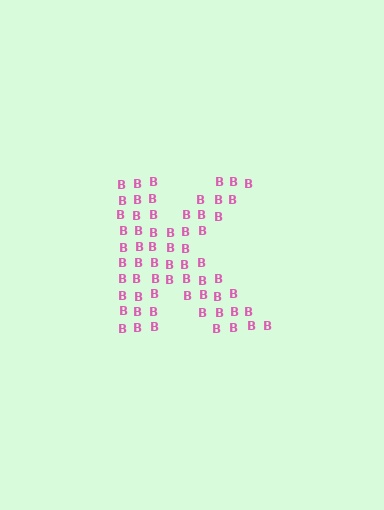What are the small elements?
The small elements are letter B's.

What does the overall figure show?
The overall figure shows the letter K.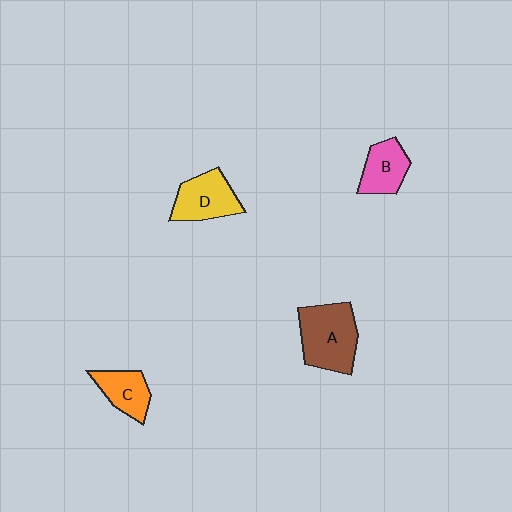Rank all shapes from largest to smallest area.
From largest to smallest: A (brown), D (yellow), B (pink), C (orange).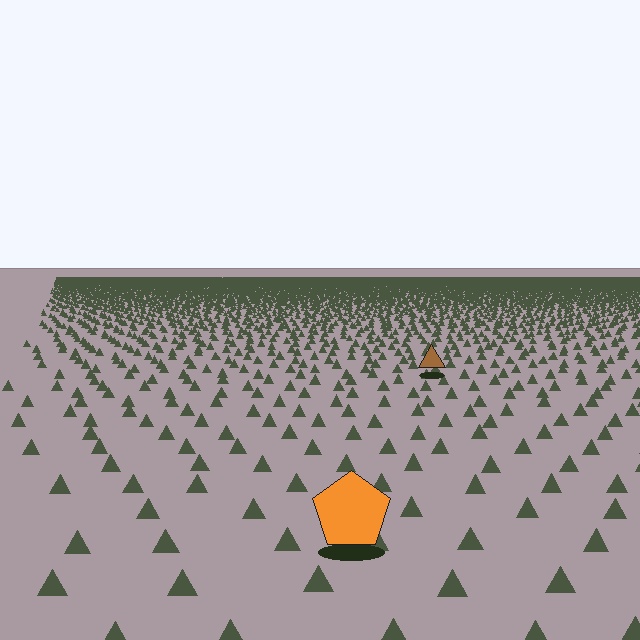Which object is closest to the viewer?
The orange pentagon is closest. The texture marks near it are larger and more spread out.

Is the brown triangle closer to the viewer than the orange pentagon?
No. The orange pentagon is closer — you can tell from the texture gradient: the ground texture is coarser near it.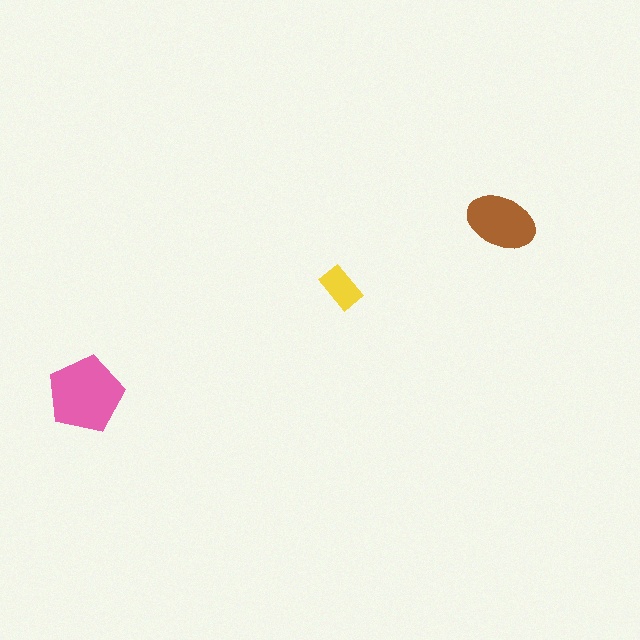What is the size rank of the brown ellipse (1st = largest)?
2nd.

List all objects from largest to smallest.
The pink pentagon, the brown ellipse, the yellow rectangle.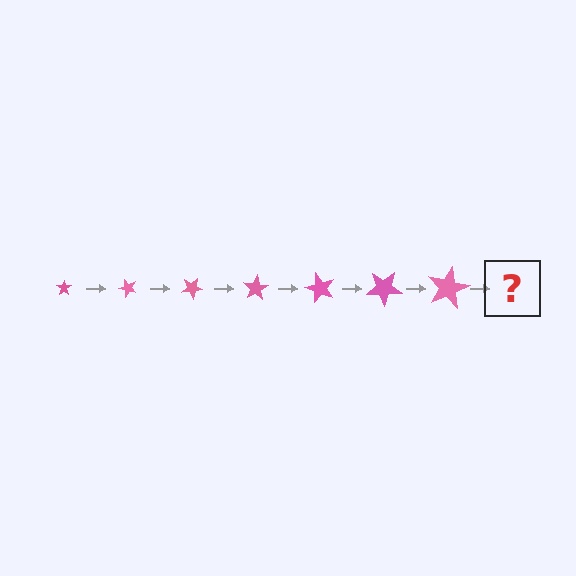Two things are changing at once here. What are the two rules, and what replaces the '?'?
The two rules are that the star grows larger each step and it rotates 50 degrees each step. The '?' should be a star, larger than the previous one and rotated 350 degrees from the start.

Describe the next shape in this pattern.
It should be a star, larger than the previous one and rotated 350 degrees from the start.